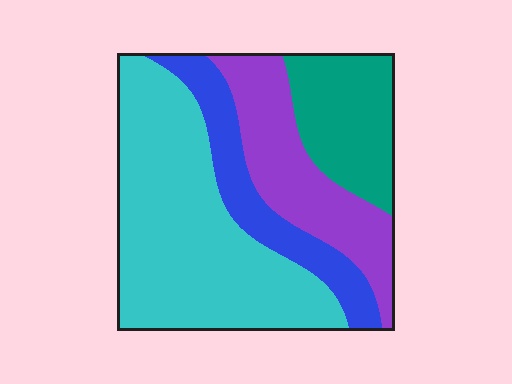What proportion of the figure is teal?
Teal covers 17% of the figure.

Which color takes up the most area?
Cyan, at roughly 45%.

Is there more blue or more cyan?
Cyan.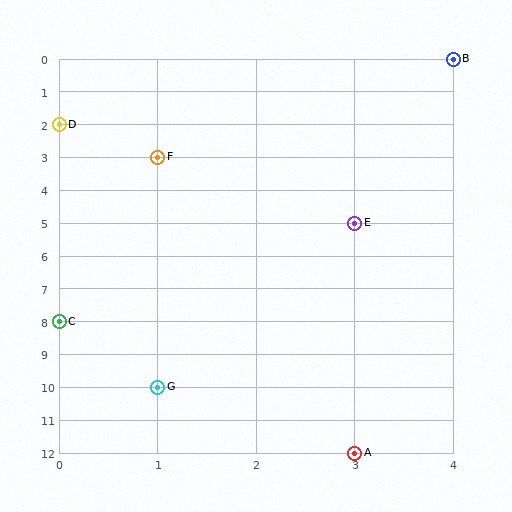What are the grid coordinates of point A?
Point A is at grid coordinates (3, 12).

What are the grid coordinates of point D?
Point D is at grid coordinates (0, 2).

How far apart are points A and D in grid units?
Points A and D are 3 columns and 10 rows apart (about 10.4 grid units diagonally).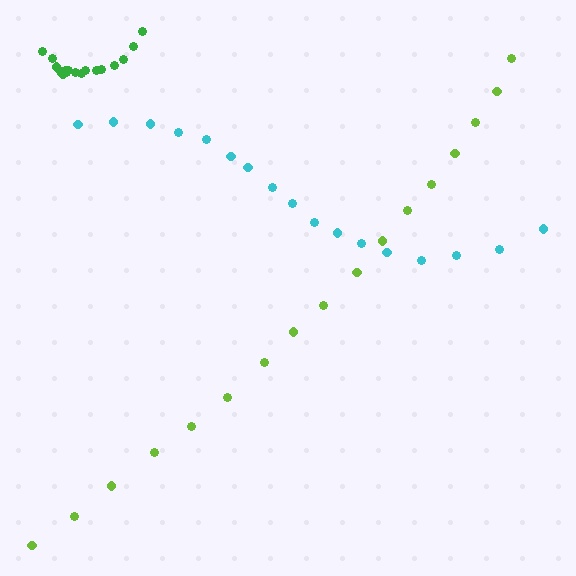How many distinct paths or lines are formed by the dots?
There are 3 distinct paths.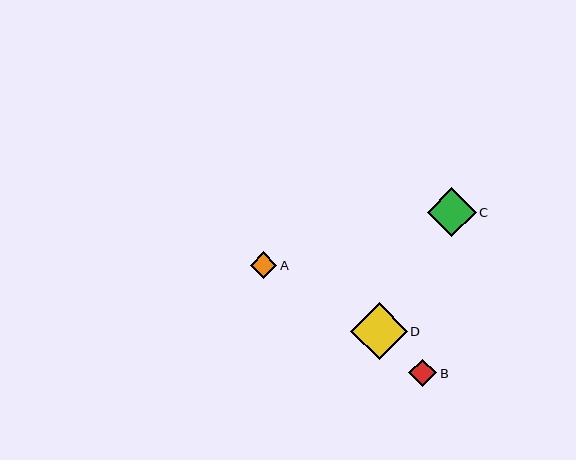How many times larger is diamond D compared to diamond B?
Diamond D is approximately 2.0 times the size of diamond B.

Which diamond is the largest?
Diamond D is the largest with a size of approximately 56 pixels.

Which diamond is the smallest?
Diamond A is the smallest with a size of approximately 26 pixels.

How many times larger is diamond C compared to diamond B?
Diamond C is approximately 1.8 times the size of diamond B.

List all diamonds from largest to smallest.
From largest to smallest: D, C, B, A.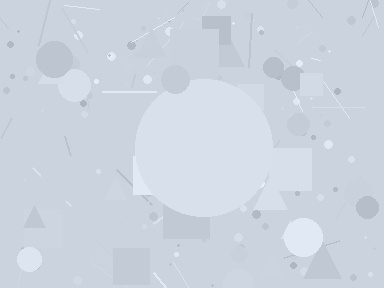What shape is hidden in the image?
A circle is hidden in the image.